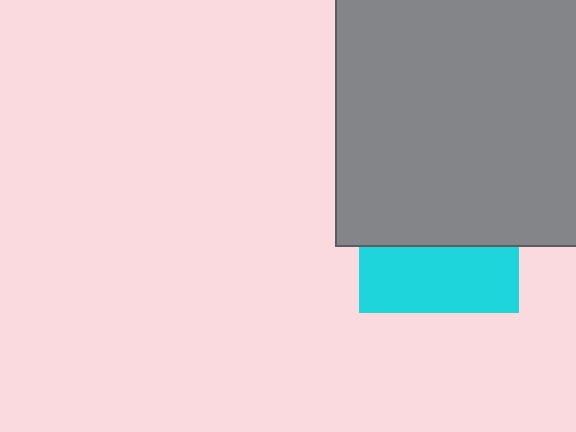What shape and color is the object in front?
The object in front is a gray square.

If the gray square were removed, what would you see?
You would see the complete cyan square.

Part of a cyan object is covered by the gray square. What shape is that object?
It is a square.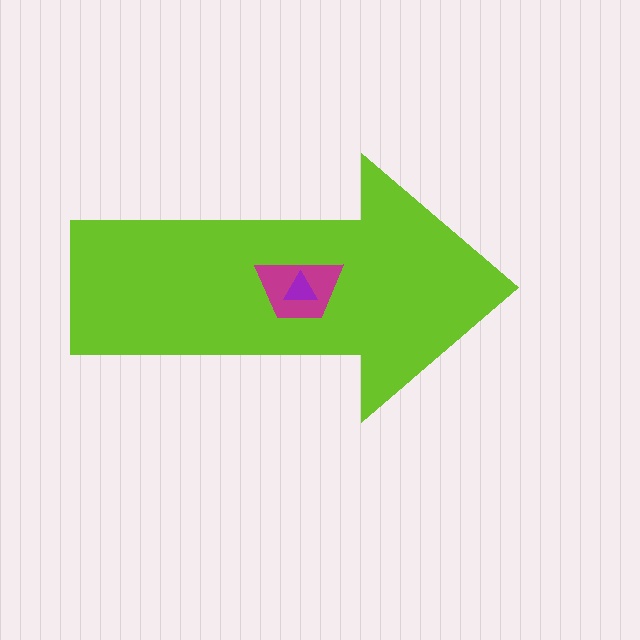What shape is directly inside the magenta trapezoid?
The purple triangle.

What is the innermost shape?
The purple triangle.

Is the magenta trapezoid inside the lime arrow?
Yes.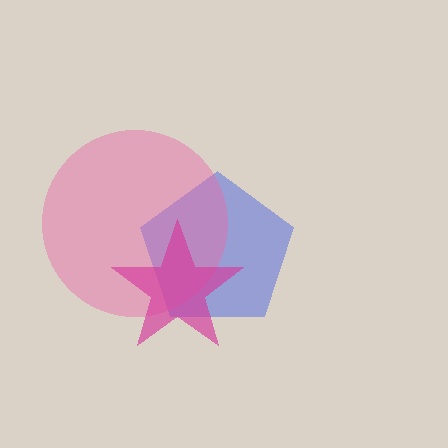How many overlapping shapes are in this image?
There are 3 overlapping shapes in the image.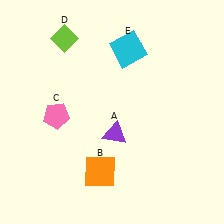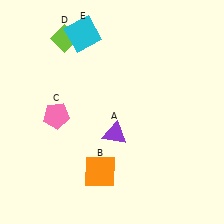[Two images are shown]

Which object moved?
The cyan square (E) moved left.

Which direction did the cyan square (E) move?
The cyan square (E) moved left.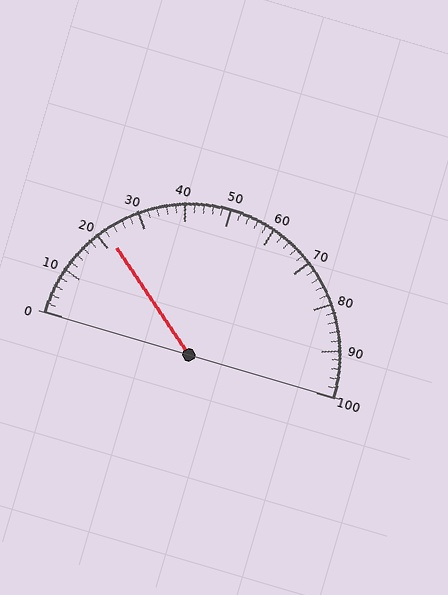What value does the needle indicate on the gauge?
The needle indicates approximately 22.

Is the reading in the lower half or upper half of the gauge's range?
The reading is in the lower half of the range (0 to 100).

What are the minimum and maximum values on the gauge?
The gauge ranges from 0 to 100.